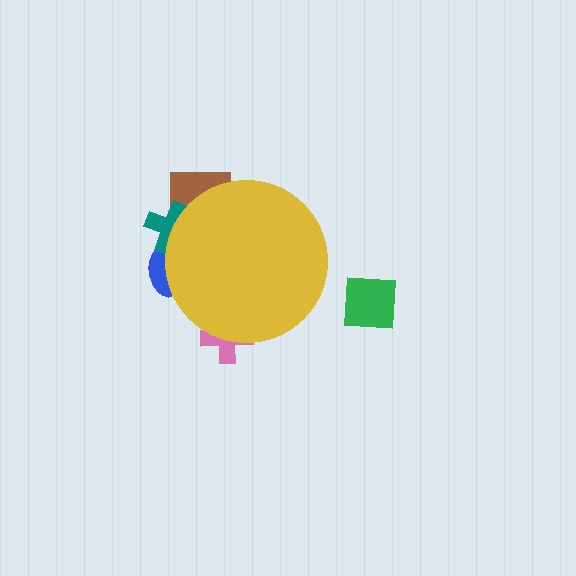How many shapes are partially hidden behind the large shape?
4 shapes are partially hidden.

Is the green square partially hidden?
No, the green square is fully visible.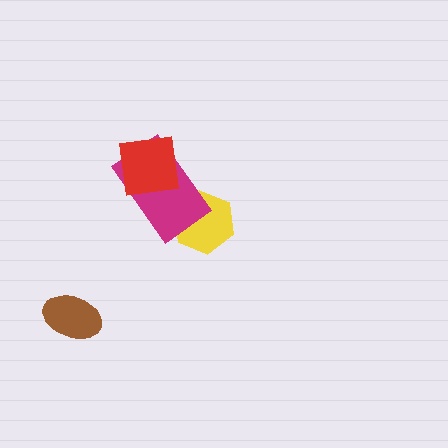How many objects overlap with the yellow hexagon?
1 object overlaps with the yellow hexagon.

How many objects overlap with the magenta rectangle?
2 objects overlap with the magenta rectangle.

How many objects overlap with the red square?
1 object overlaps with the red square.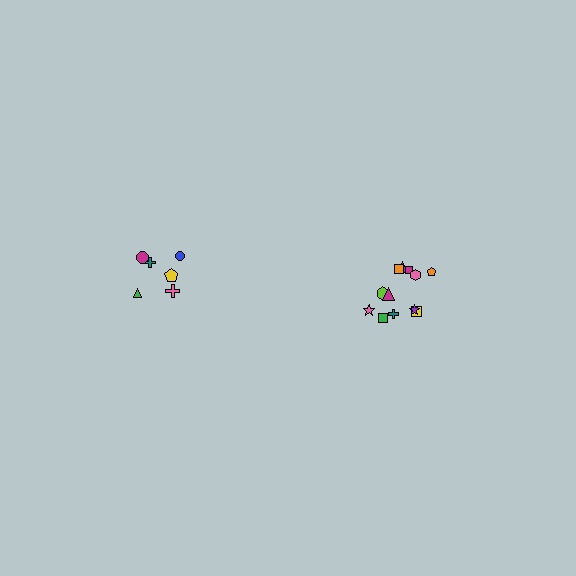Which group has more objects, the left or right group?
The right group.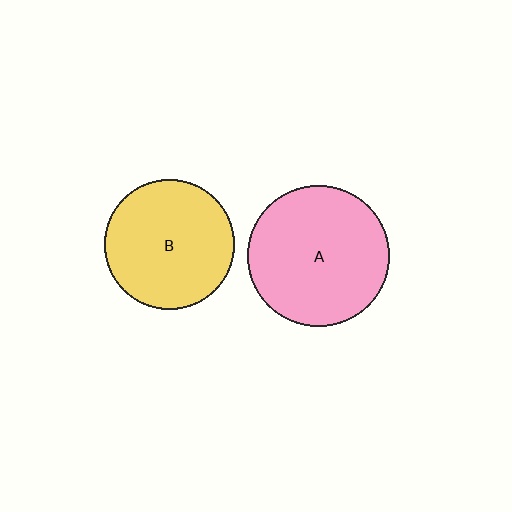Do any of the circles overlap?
No, none of the circles overlap.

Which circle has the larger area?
Circle A (pink).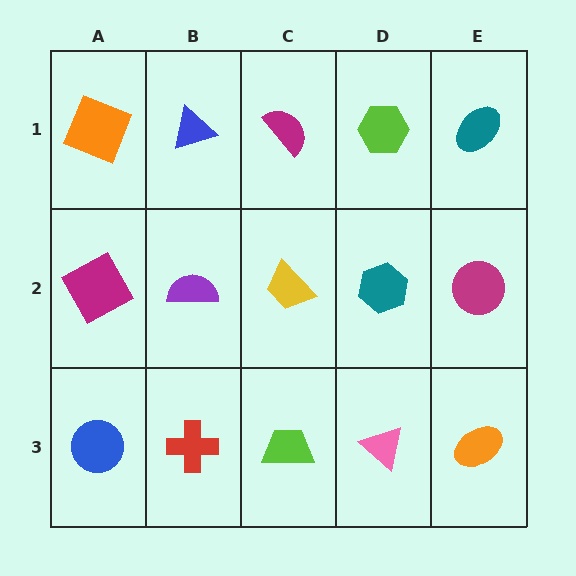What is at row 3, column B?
A red cross.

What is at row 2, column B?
A purple semicircle.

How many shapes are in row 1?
5 shapes.